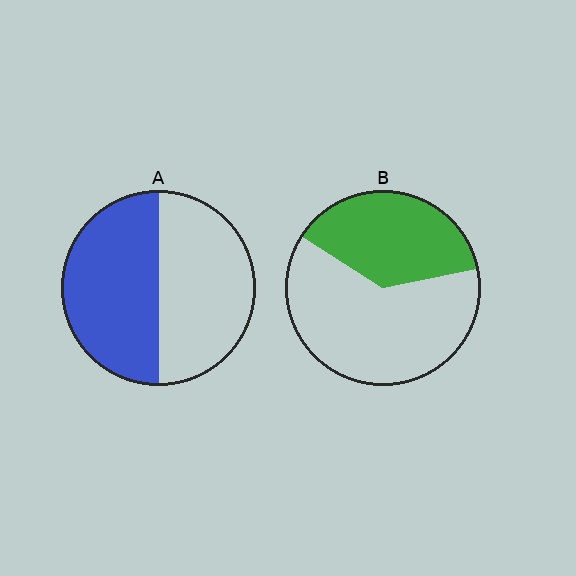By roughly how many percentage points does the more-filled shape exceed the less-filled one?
By roughly 10 percentage points (A over B).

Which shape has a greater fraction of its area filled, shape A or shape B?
Shape A.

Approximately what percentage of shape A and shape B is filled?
A is approximately 50% and B is approximately 40%.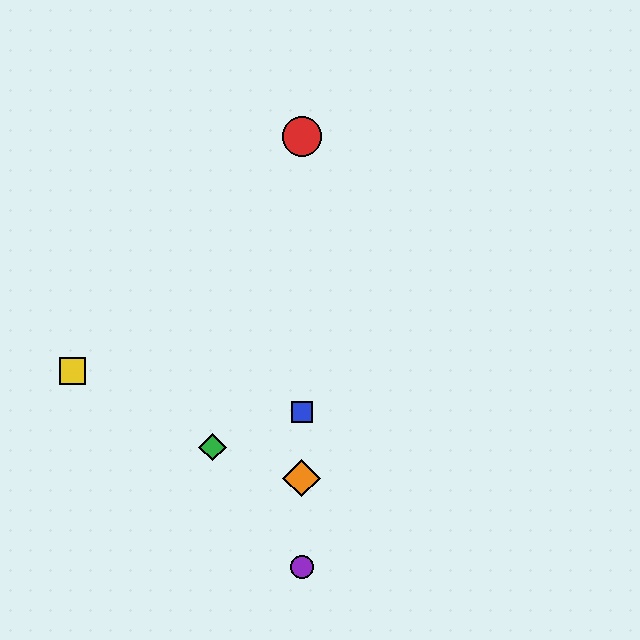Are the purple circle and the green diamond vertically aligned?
No, the purple circle is at x≈302 and the green diamond is at x≈212.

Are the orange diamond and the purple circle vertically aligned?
Yes, both are at x≈302.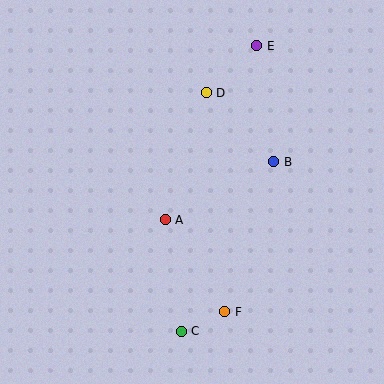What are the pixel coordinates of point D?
Point D is at (206, 93).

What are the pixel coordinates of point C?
Point C is at (181, 331).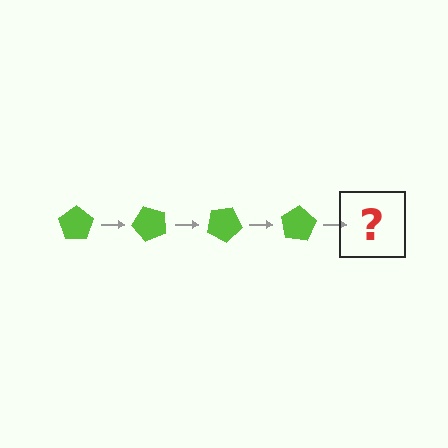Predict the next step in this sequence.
The next step is a lime pentagon rotated 200 degrees.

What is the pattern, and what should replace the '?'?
The pattern is that the pentagon rotates 50 degrees each step. The '?' should be a lime pentagon rotated 200 degrees.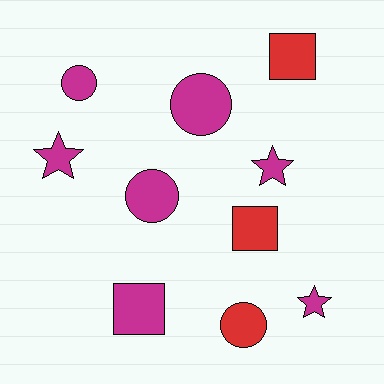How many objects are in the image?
There are 10 objects.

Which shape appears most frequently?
Circle, with 4 objects.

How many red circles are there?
There is 1 red circle.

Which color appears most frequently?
Magenta, with 7 objects.